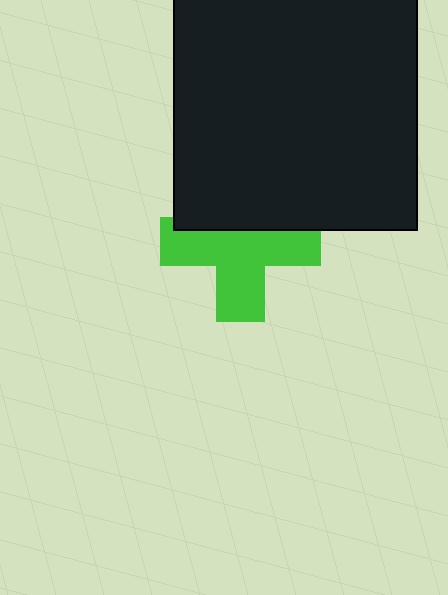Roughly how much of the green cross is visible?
About half of it is visible (roughly 64%).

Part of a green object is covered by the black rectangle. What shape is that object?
It is a cross.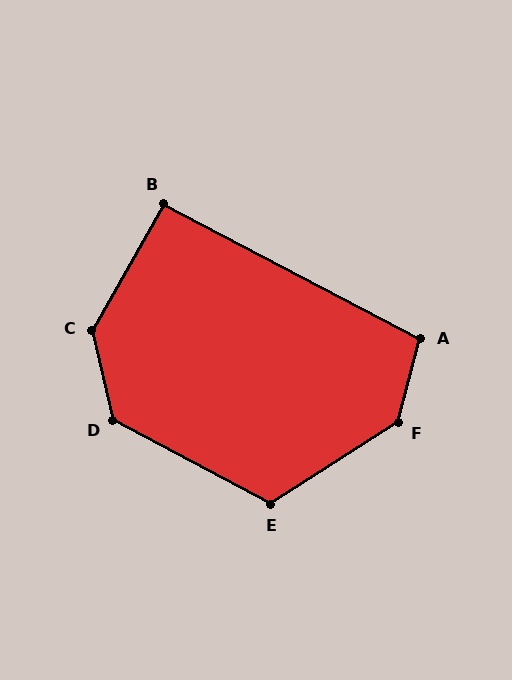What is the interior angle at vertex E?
Approximately 120 degrees (obtuse).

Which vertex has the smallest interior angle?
B, at approximately 92 degrees.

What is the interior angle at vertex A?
Approximately 103 degrees (obtuse).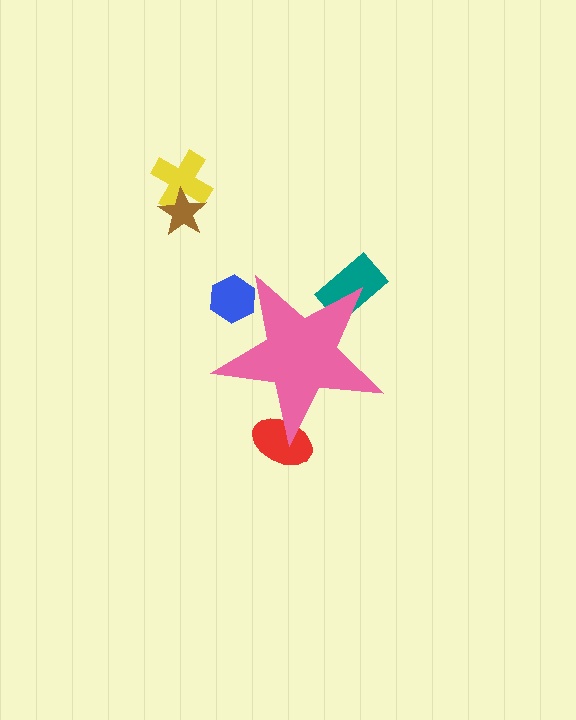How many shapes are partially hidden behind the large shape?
3 shapes are partially hidden.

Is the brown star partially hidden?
No, the brown star is fully visible.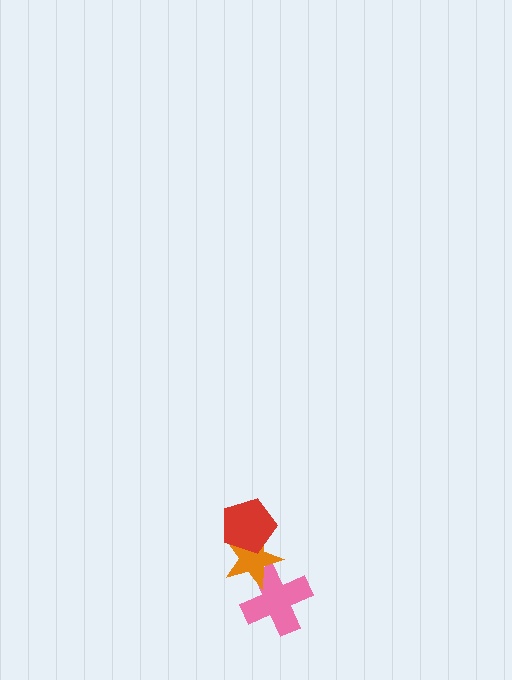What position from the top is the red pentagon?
The red pentagon is 1st from the top.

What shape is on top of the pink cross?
The orange star is on top of the pink cross.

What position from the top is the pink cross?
The pink cross is 3rd from the top.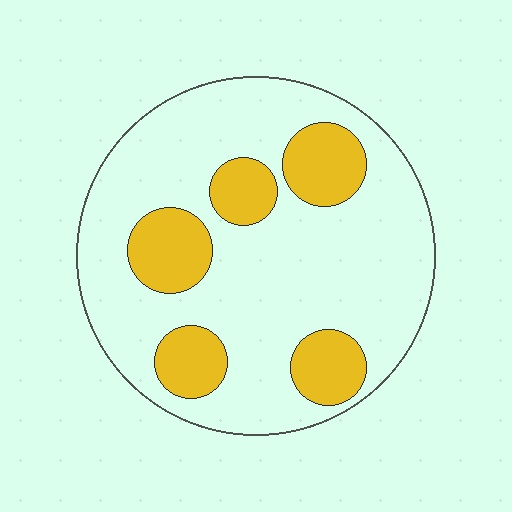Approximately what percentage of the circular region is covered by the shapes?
Approximately 25%.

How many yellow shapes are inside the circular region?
5.